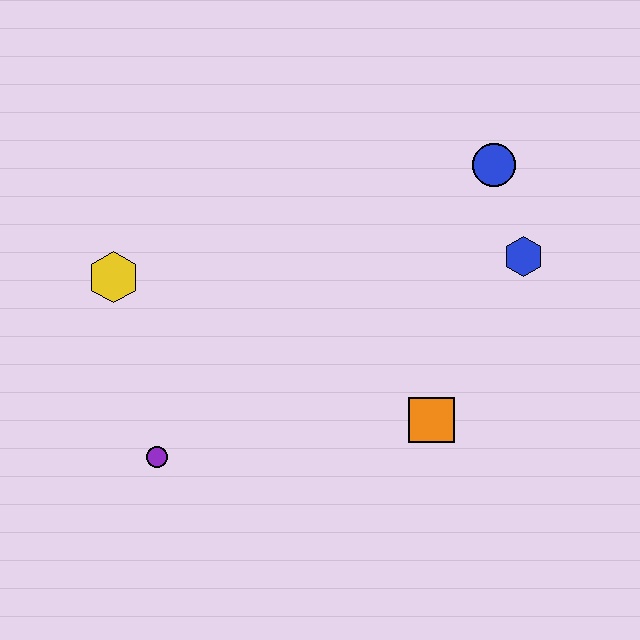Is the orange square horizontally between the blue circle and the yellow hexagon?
Yes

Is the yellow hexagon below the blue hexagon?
Yes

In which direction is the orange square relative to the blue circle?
The orange square is below the blue circle.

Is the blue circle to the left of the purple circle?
No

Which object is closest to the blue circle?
The blue hexagon is closest to the blue circle.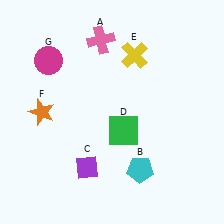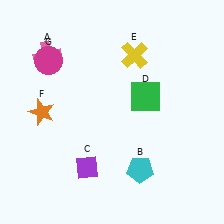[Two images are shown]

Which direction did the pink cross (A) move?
The pink cross (A) moved left.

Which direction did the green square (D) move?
The green square (D) moved up.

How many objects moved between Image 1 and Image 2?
2 objects moved between the two images.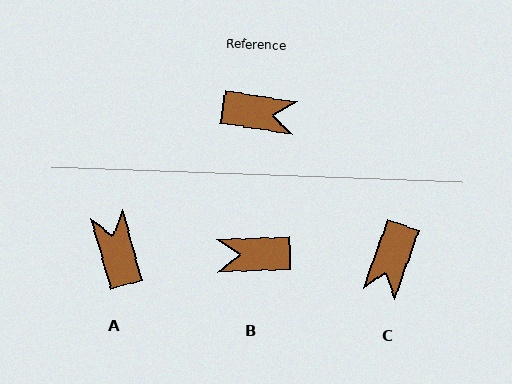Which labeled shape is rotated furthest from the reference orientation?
B, about 170 degrees away.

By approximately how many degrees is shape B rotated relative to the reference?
Approximately 170 degrees clockwise.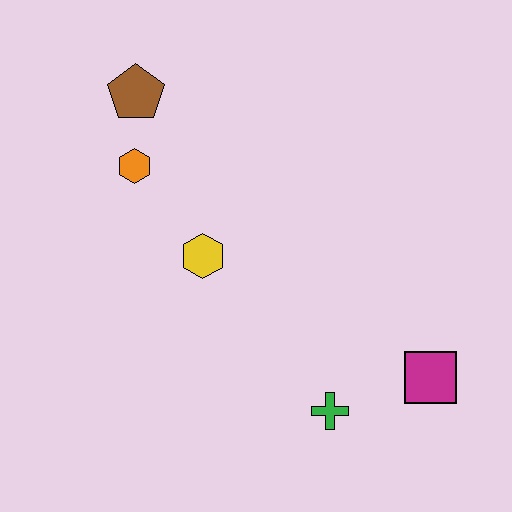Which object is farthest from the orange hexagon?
The magenta square is farthest from the orange hexagon.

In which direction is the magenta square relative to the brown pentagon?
The magenta square is to the right of the brown pentagon.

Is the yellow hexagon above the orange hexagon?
No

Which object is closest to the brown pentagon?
The orange hexagon is closest to the brown pentagon.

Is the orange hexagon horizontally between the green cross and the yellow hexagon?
No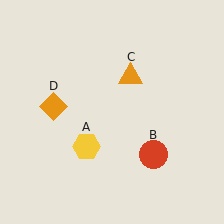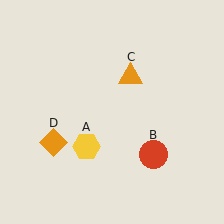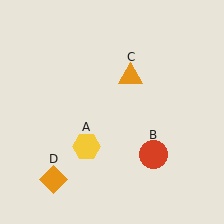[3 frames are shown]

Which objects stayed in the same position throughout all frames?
Yellow hexagon (object A) and red circle (object B) and orange triangle (object C) remained stationary.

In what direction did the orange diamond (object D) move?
The orange diamond (object D) moved down.